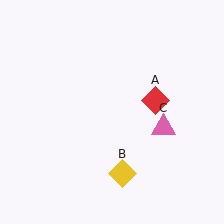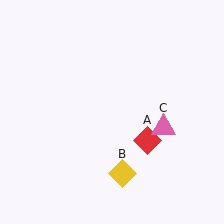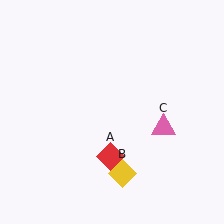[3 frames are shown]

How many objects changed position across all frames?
1 object changed position: red diamond (object A).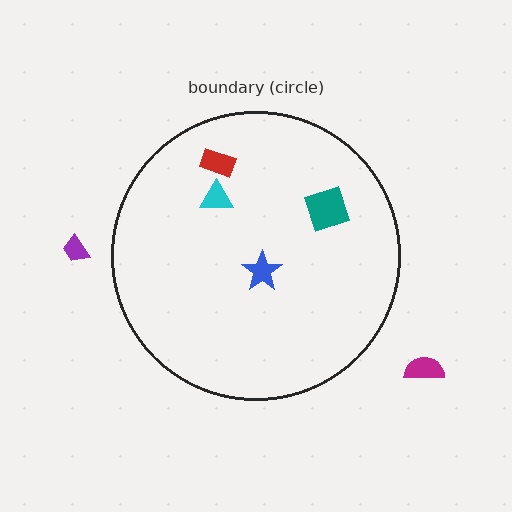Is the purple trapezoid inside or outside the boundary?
Outside.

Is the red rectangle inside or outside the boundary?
Inside.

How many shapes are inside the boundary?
4 inside, 2 outside.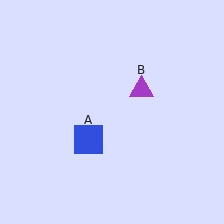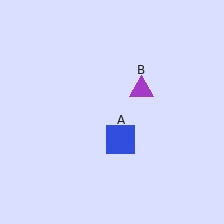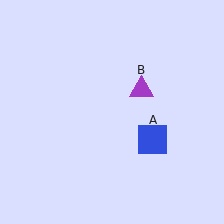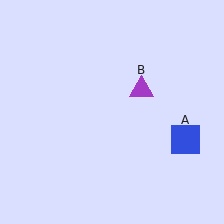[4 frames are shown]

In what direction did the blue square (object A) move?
The blue square (object A) moved right.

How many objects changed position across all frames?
1 object changed position: blue square (object A).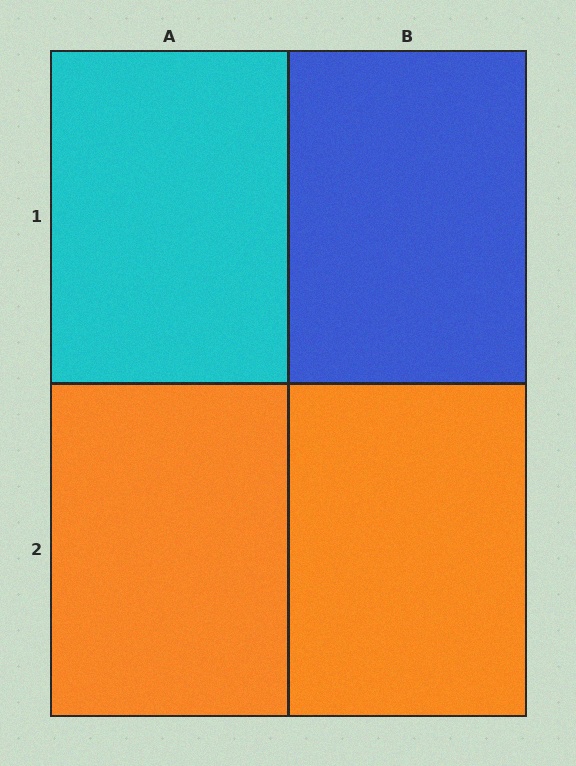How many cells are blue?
1 cell is blue.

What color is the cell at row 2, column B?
Orange.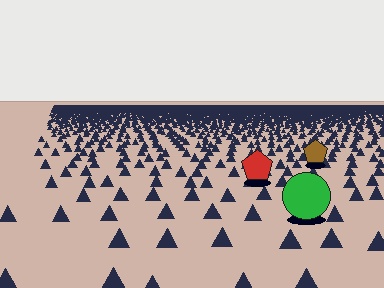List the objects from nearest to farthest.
From nearest to farthest: the green circle, the red pentagon, the brown pentagon.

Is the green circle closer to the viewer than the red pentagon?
Yes. The green circle is closer — you can tell from the texture gradient: the ground texture is coarser near it.